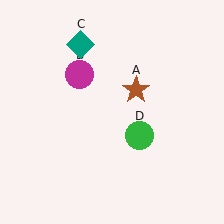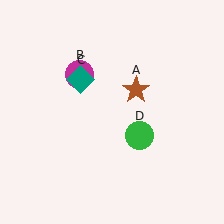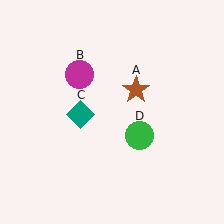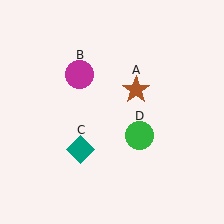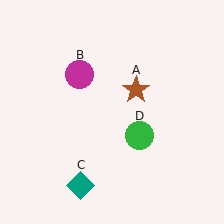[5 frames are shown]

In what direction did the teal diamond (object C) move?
The teal diamond (object C) moved down.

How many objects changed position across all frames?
1 object changed position: teal diamond (object C).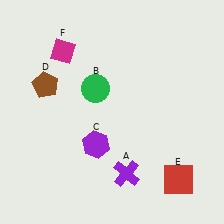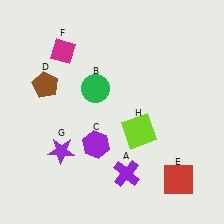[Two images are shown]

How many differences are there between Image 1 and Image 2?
There are 2 differences between the two images.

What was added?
A purple star (G), a lime square (H) were added in Image 2.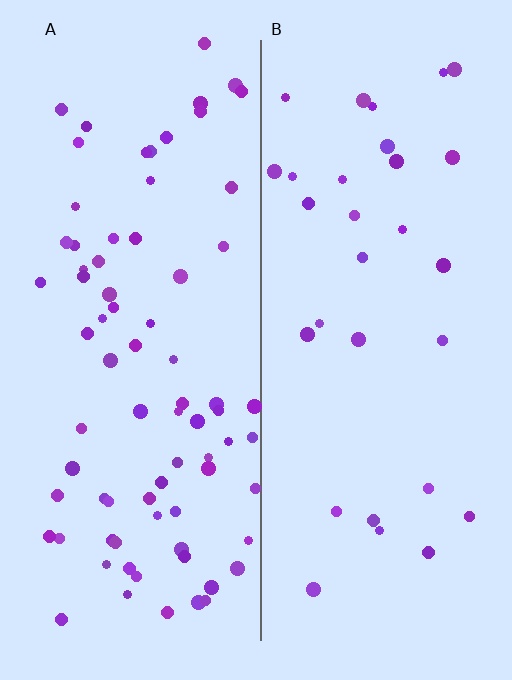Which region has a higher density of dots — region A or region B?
A (the left).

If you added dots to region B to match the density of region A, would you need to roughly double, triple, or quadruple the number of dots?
Approximately triple.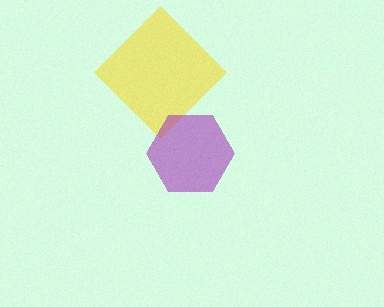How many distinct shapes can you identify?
There are 2 distinct shapes: a yellow diamond, a purple hexagon.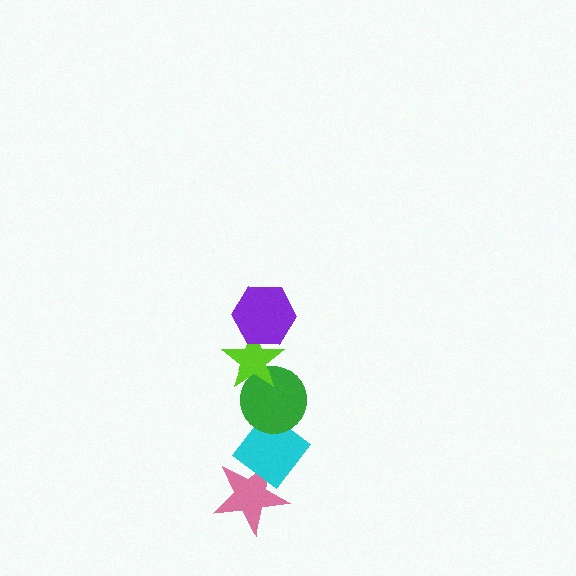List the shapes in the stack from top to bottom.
From top to bottom: the purple hexagon, the lime star, the green circle, the cyan diamond, the pink star.